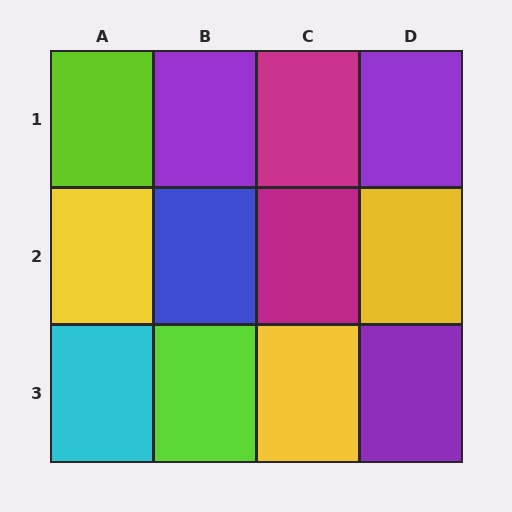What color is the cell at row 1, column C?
Magenta.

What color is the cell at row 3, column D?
Purple.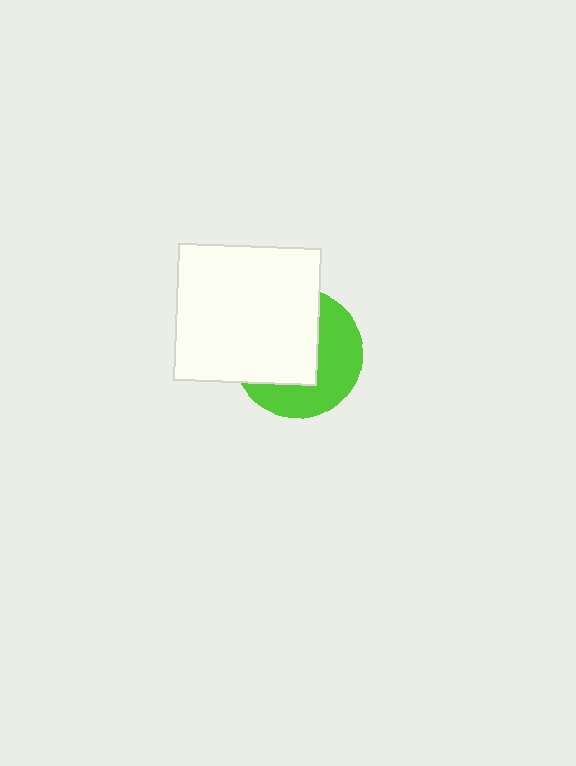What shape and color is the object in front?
The object in front is a white rectangle.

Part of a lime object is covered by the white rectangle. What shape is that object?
It is a circle.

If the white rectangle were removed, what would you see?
You would see the complete lime circle.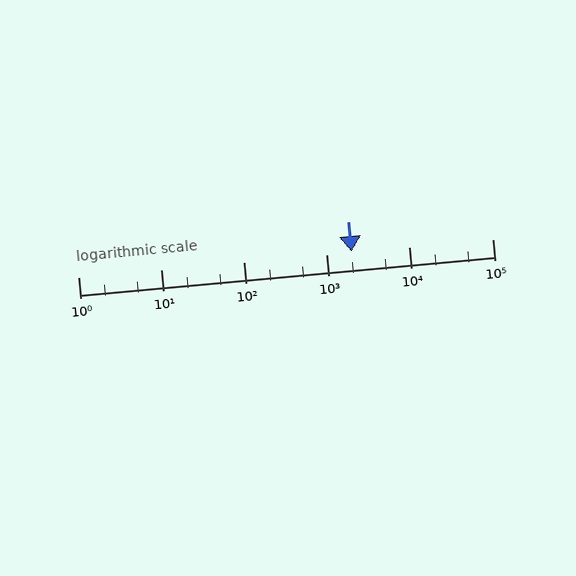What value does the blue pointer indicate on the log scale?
The pointer indicates approximately 2000.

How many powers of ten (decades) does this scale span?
The scale spans 5 decades, from 1 to 100000.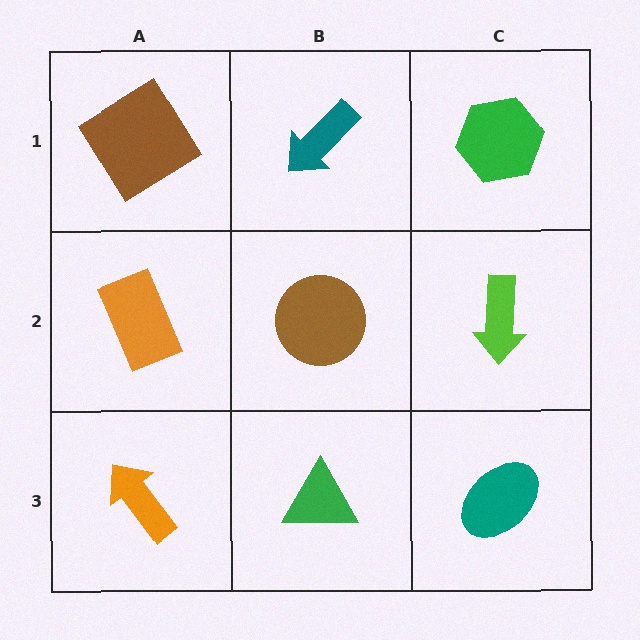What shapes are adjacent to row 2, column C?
A green hexagon (row 1, column C), a teal ellipse (row 3, column C), a brown circle (row 2, column B).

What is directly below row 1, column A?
An orange rectangle.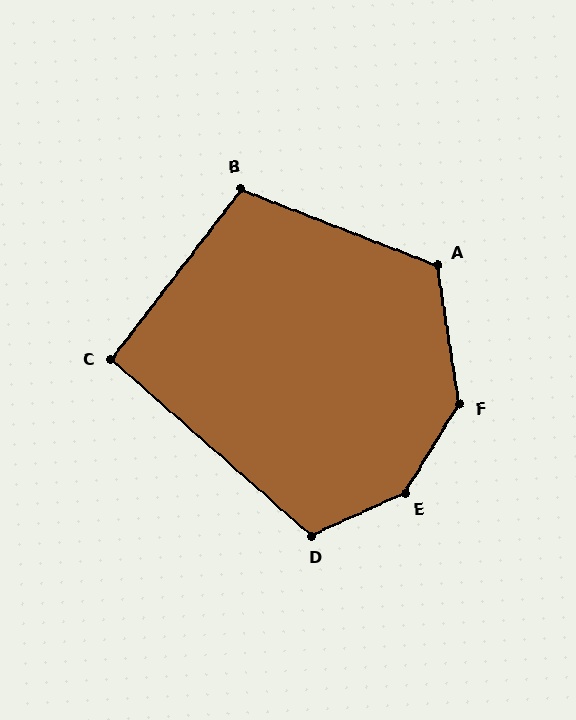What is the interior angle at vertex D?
Approximately 114 degrees (obtuse).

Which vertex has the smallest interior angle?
C, at approximately 94 degrees.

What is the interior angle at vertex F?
Approximately 140 degrees (obtuse).